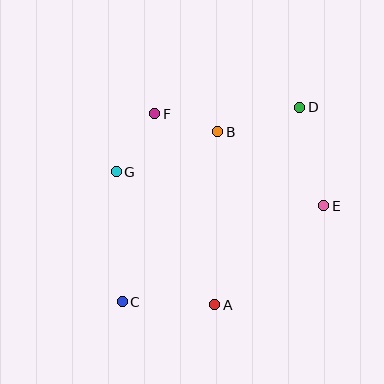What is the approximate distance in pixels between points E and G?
The distance between E and G is approximately 210 pixels.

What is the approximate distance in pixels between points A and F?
The distance between A and F is approximately 200 pixels.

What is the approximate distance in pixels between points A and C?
The distance between A and C is approximately 93 pixels.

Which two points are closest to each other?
Points B and F are closest to each other.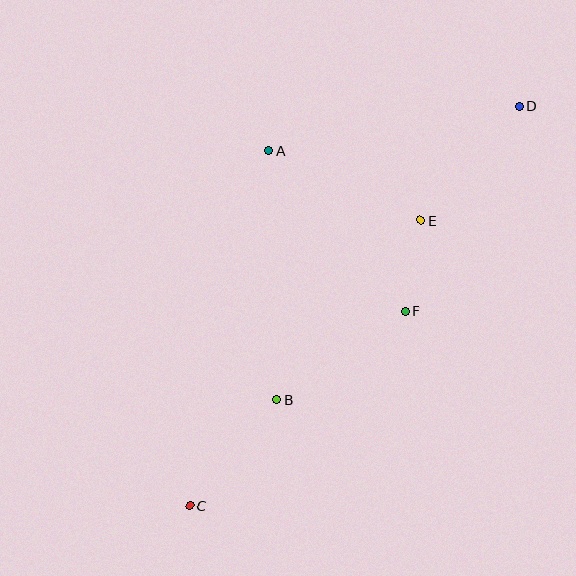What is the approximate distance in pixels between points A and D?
The distance between A and D is approximately 255 pixels.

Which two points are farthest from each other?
Points C and D are farthest from each other.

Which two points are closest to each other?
Points E and F are closest to each other.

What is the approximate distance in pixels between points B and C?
The distance between B and C is approximately 137 pixels.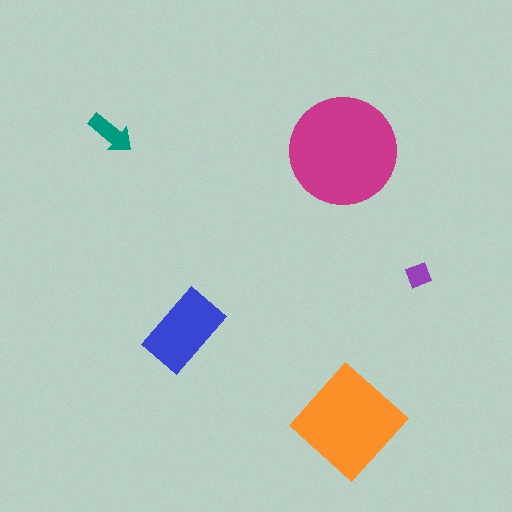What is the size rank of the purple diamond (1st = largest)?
5th.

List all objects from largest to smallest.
The magenta circle, the orange diamond, the blue rectangle, the teal arrow, the purple diamond.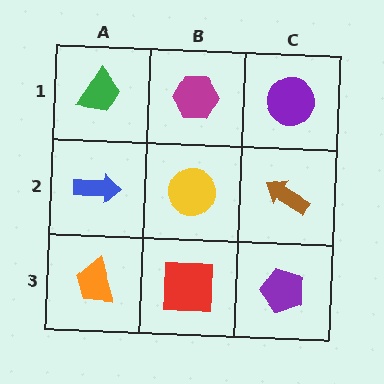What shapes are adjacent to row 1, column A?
A blue arrow (row 2, column A), a magenta hexagon (row 1, column B).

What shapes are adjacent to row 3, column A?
A blue arrow (row 2, column A), a red square (row 3, column B).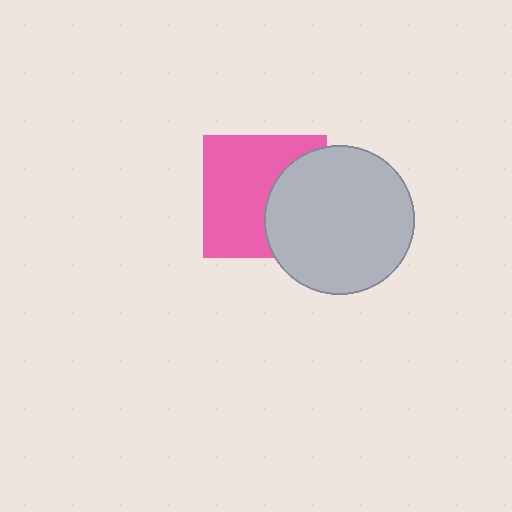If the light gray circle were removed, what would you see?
You would see the complete pink square.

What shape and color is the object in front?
The object in front is a light gray circle.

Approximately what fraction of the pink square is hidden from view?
Roughly 38% of the pink square is hidden behind the light gray circle.